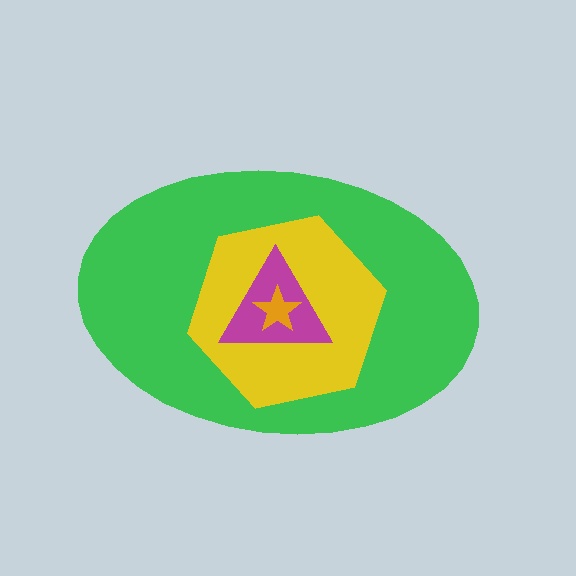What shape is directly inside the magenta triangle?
The orange star.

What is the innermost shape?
The orange star.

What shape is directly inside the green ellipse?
The yellow hexagon.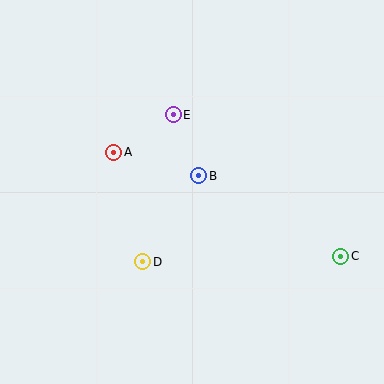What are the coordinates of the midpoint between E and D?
The midpoint between E and D is at (158, 188).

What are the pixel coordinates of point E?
Point E is at (173, 115).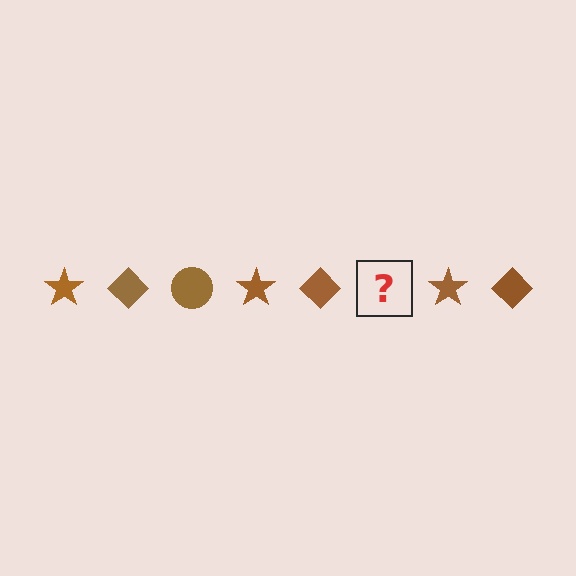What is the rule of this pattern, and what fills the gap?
The rule is that the pattern cycles through star, diamond, circle shapes in brown. The gap should be filled with a brown circle.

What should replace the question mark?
The question mark should be replaced with a brown circle.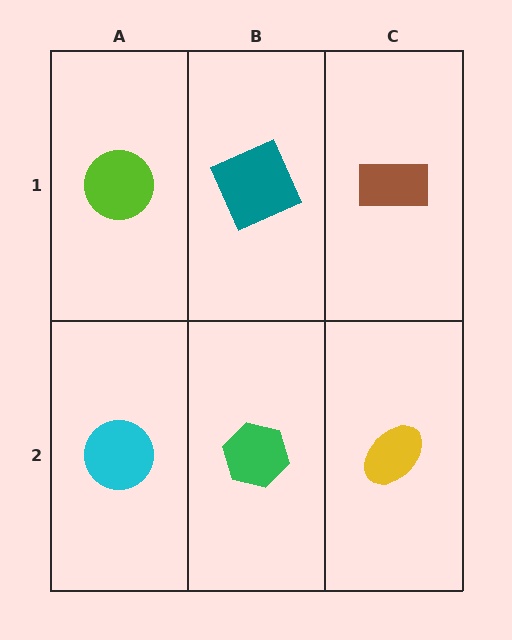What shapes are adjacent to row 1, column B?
A green hexagon (row 2, column B), a lime circle (row 1, column A), a brown rectangle (row 1, column C).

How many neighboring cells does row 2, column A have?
2.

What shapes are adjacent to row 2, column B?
A teal square (row 1, column B), a cyan circle (row 2, column A), a yellow ellipse (row 2, column C).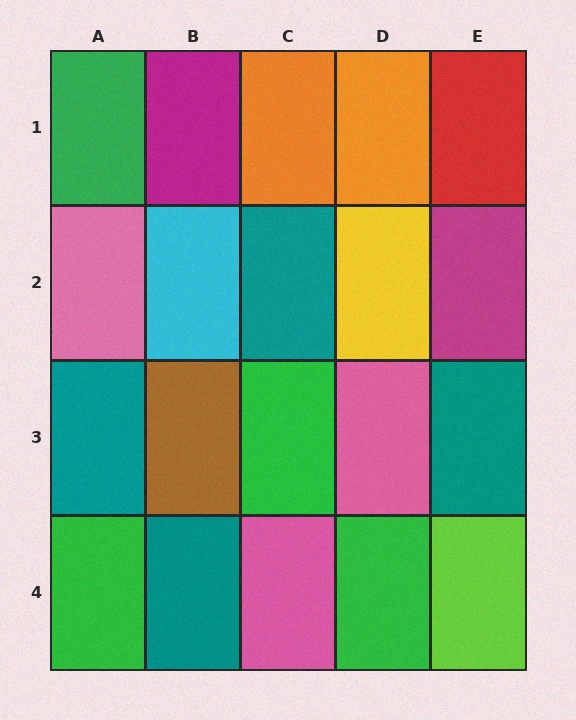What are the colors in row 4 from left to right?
Green, teal, pink, green, lime.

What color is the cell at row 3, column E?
Teal.